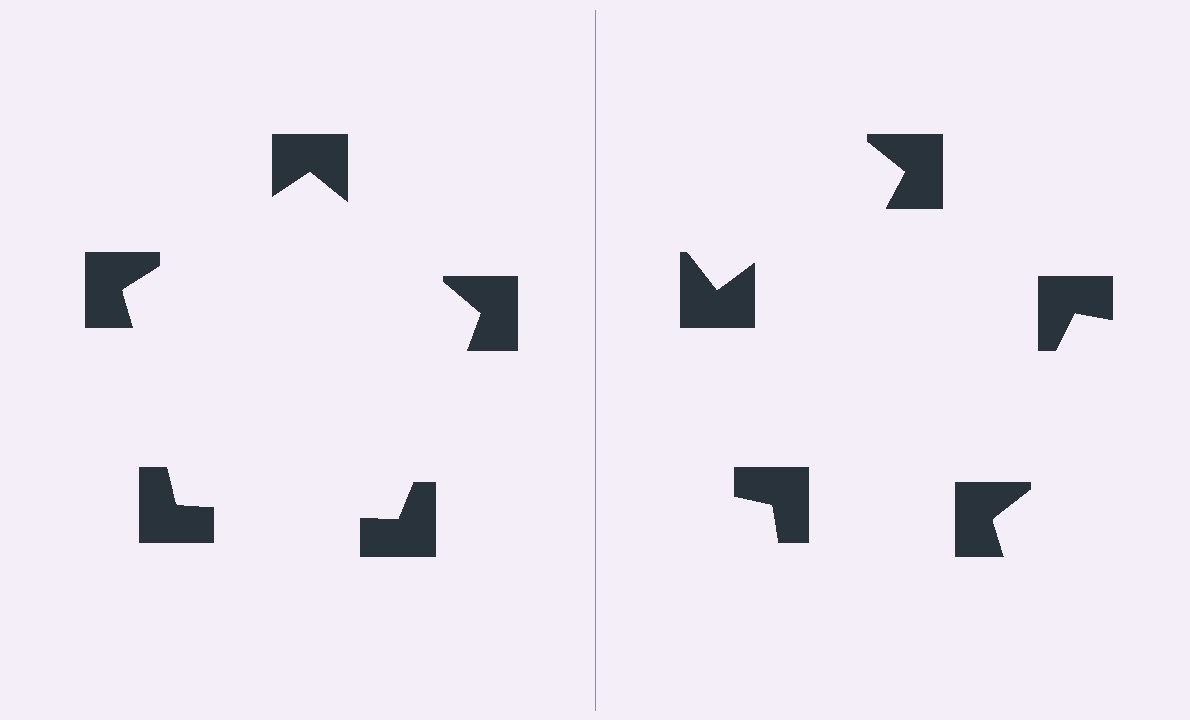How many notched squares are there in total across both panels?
10 — 5 on each side.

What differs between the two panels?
The notched squares are positioned identically on both sides; only the wedge orientations differ. On the left they align to a pentagon; on the right they are misaligned.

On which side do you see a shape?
An illusory pentagon appears on the left side. On the right side the wedge cuts are rotated, so no coherent shape forms.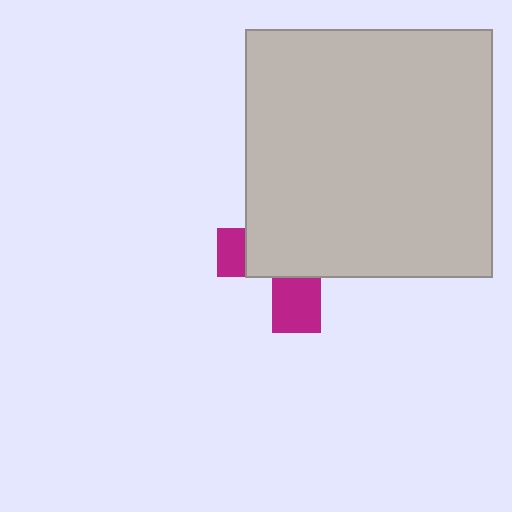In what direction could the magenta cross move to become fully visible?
The magenta cross could move down. That would shift it out from behind the light gray square entirely.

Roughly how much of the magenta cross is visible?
A small part of it is visible (roughly 31%).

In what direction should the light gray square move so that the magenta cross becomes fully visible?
The light gray square should move up. That is the shortest direction to clear the overlap and leave the magenta cross fully visible.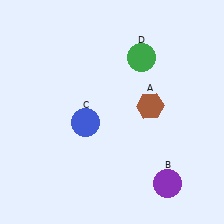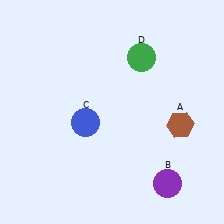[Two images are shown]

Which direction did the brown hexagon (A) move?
The brown hexagon (A) moved right.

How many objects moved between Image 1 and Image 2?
1 object moved between the two images.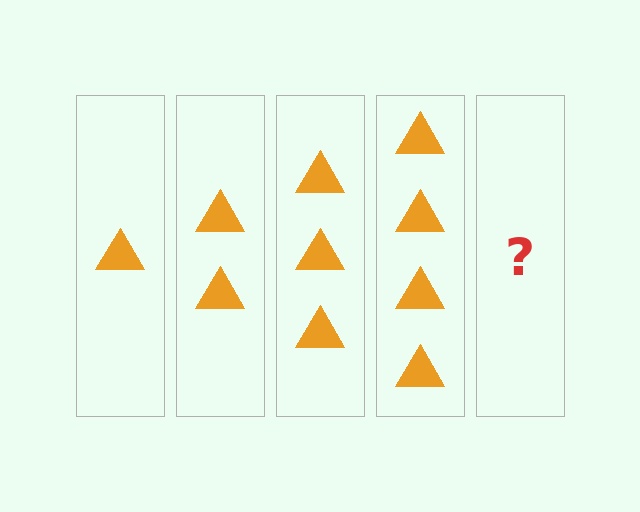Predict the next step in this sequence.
The next step is 5 triangles.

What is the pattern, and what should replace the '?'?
The pattern is that each step adds one more triangle. The '?' should be 5 triangles.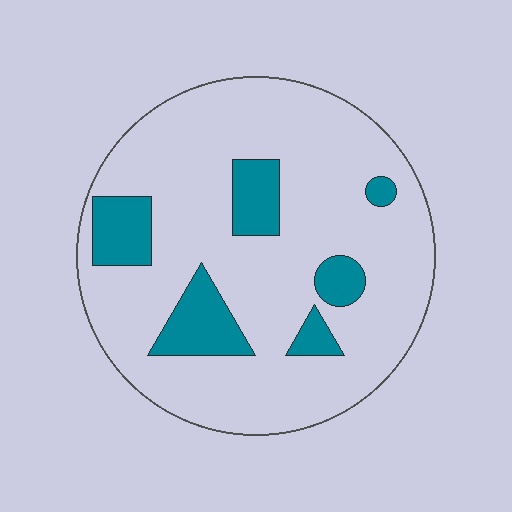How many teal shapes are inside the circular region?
6.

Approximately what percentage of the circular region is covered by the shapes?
Approximately 15%.